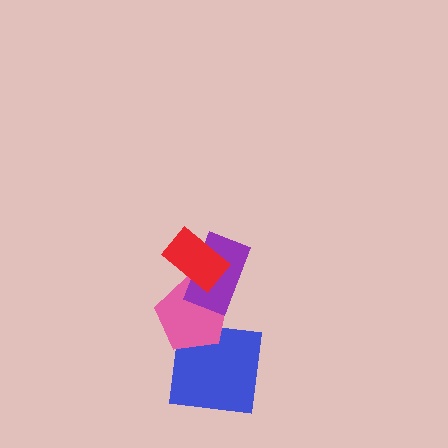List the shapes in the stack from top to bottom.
From top to bottom: the red rectangle, the purple rectangle, the pink pentagon, the blue square.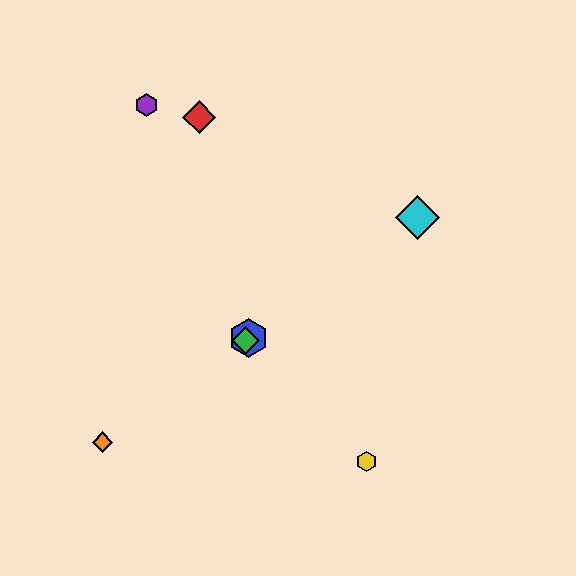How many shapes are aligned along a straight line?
4 shapes (the blue hexagon, the green diamond, the orange diamond, the cyan diamond) are aligned along a straight line.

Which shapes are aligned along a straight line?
The blue hexagon, the green diamond, the orange diamond, the cyan diamond are aligned along a straight line.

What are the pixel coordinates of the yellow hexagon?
The yellow hexagon is at (366, 462).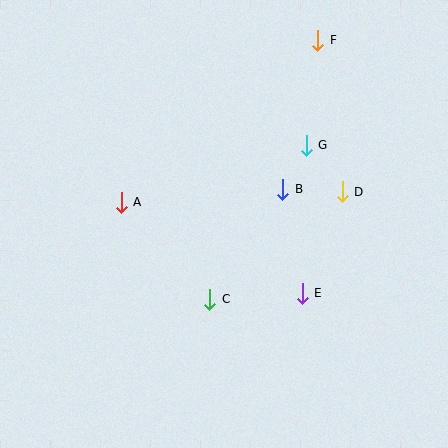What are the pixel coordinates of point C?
Point C is at (210, 299).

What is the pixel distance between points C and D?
The distance between C and D is 171 pixels.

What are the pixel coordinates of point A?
Point A is at (121, 202).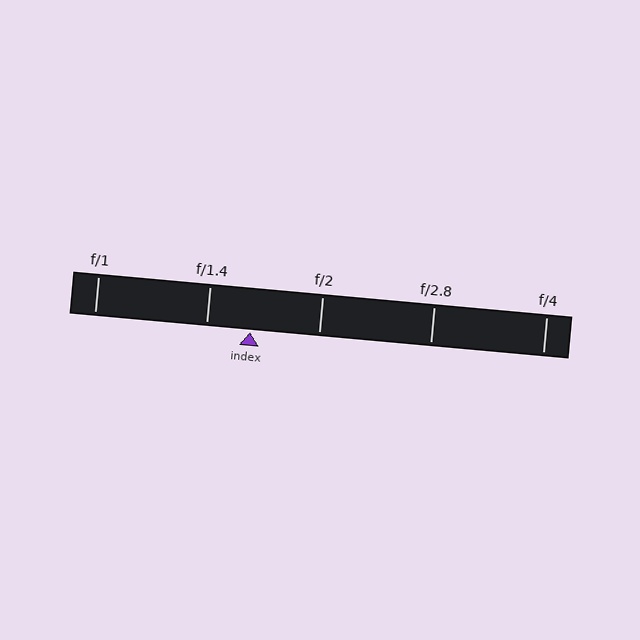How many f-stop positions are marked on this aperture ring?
There are 5 f-stop positions marked.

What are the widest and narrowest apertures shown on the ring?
The widest aperture shown is f/1 and the narrowest is f/4.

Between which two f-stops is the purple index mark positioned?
The index mark is between f/1.4 and f/2.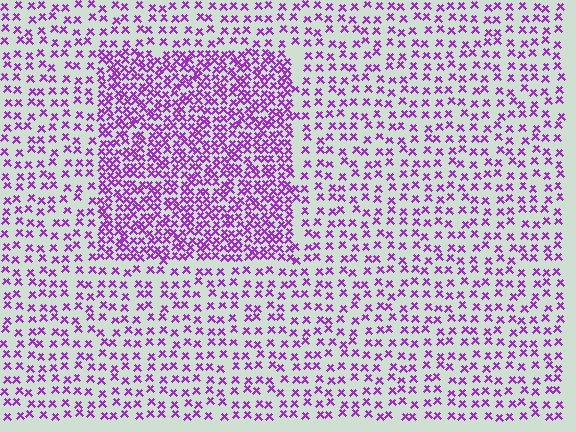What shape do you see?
I see a rectangle.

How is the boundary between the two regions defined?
The boundary is defined by a change in element density (approximately 2.2x ratio). All elements are the same color, size, and shape.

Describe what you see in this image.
The image contains small purple elements arranged at two different densities. A rectangle-shaped region is visible where the elements are more densely packed than the surrounding area.